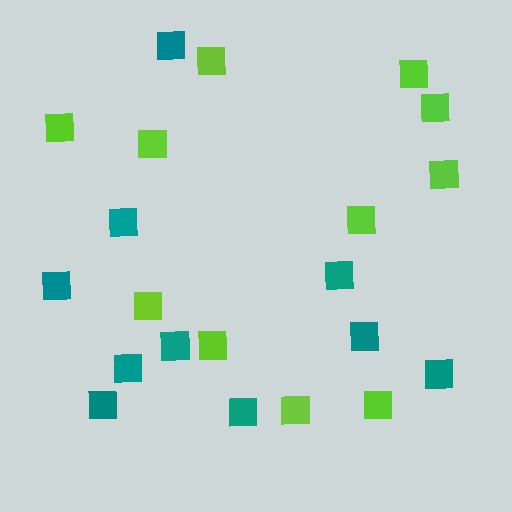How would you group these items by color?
There are 2 groups: one group of teal squares (10) and one group of lime squares (11).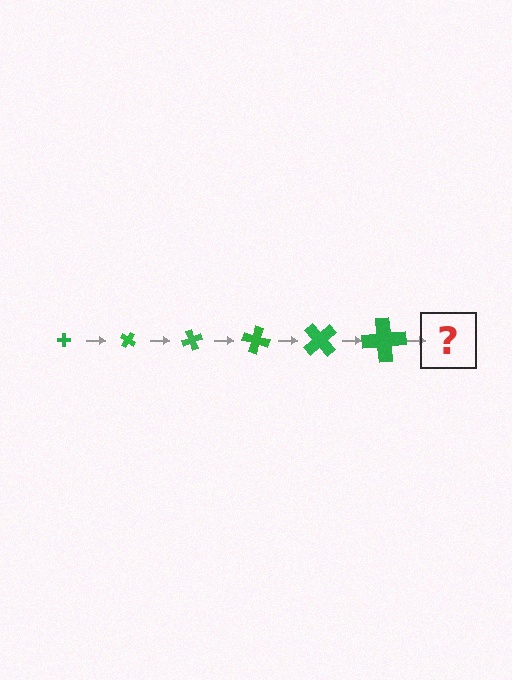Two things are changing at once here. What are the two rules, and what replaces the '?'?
The two rules are that the cross grows larger each step and it rotates 35 degrees each step. The '?' should be a cross, larger than the previous one and rotated 210 degrees from the start.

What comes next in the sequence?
The next element should be a cross, larger than the previous one and rotated 210 degrees from the start.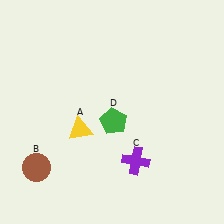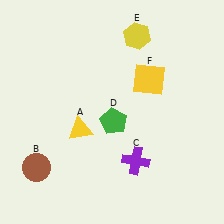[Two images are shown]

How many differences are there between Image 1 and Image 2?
There are 2 differences between the two images.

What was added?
A yellow hexagon (E), a yellow square (F) were added in Image 2.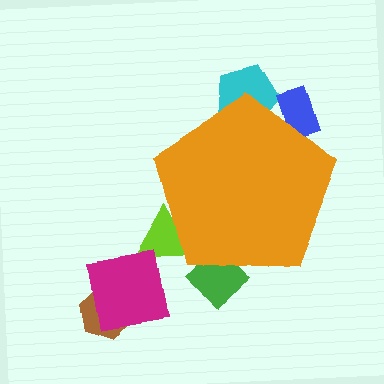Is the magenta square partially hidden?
No, the magenta square is fully visible.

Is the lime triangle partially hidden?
Yes, the lime triangle is partially hidden behind the orange pentagon.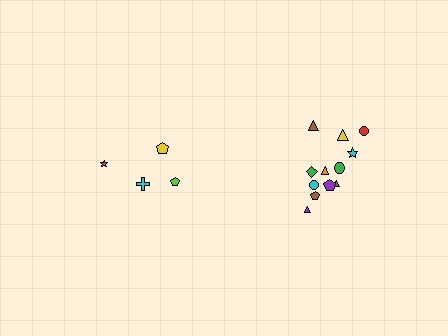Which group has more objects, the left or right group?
The right group.